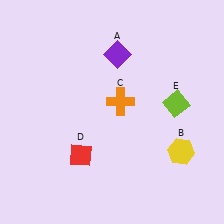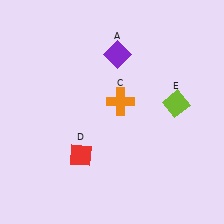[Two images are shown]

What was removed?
The yellow hexagon (B) was removed in Image 2.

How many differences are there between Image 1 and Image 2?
There is 1 difference between the two images.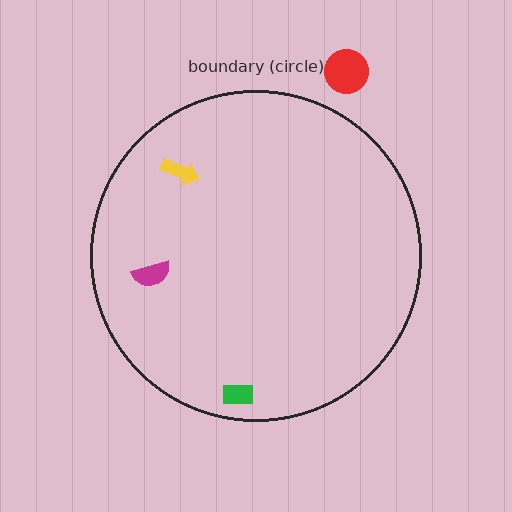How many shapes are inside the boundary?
3 inside, 1 outside.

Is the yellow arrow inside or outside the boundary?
Inside.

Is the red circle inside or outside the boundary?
Outside.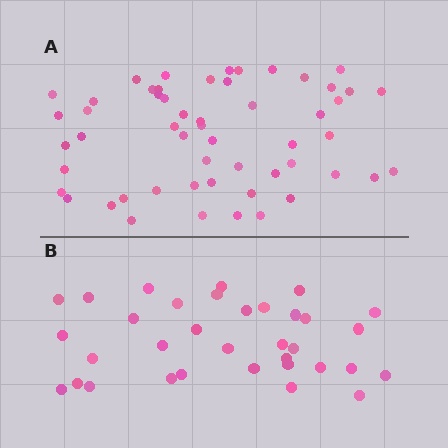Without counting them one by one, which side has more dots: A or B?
Region A (the top region) has more dots.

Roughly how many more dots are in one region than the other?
Region A has approximately 20 more dots than region B.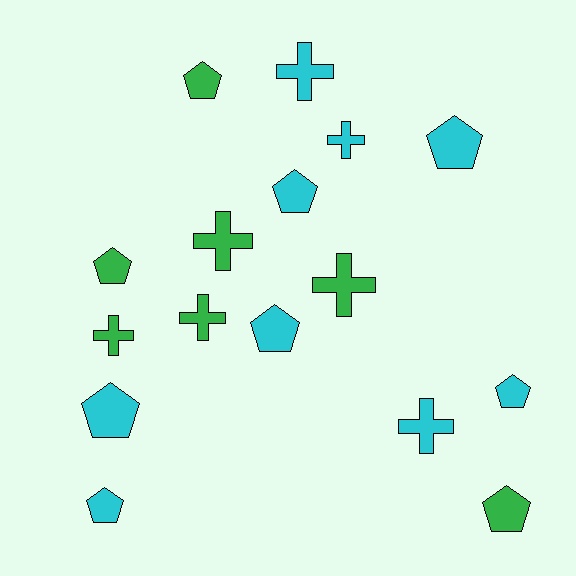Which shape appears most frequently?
Pentagon, with 9 objects.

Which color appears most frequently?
Cyan, with 9 objects.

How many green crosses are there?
There are 4 green crosses.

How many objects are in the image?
There are 16 objects.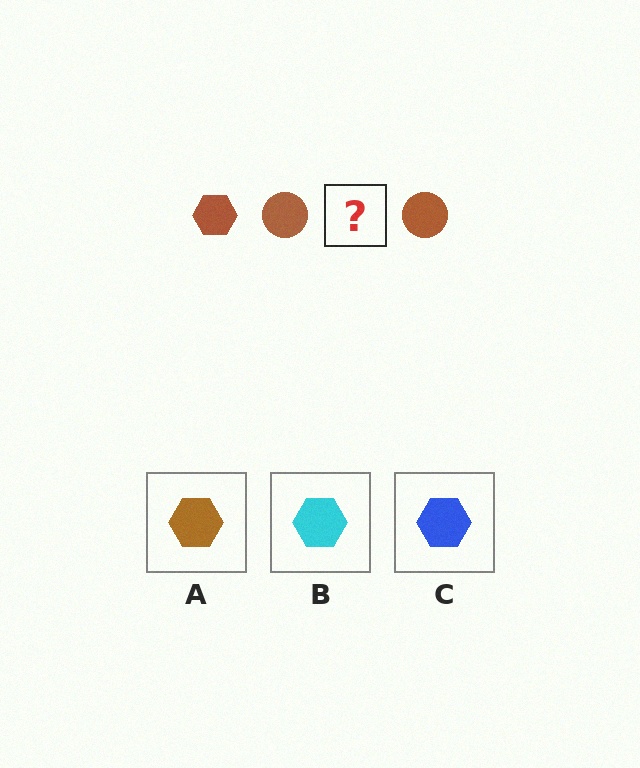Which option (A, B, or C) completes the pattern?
A.